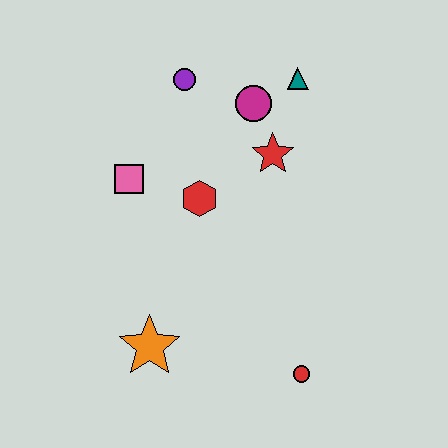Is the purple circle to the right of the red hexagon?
No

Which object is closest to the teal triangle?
The magenta circle is closest to the teal triangle.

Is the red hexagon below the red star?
Yes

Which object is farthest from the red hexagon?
The red circle is farthest from the red hexagon.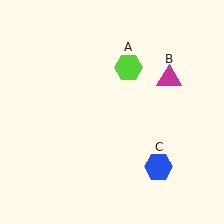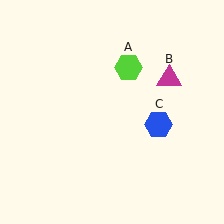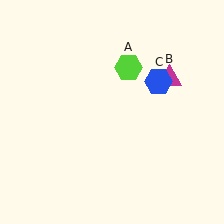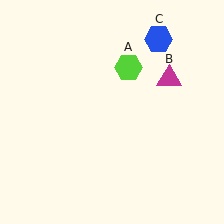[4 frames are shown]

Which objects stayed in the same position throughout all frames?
Lime hexagon (object A) and magenta triangle (object B) remained stationary.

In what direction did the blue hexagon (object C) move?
The blue hexagon (object C) moved up.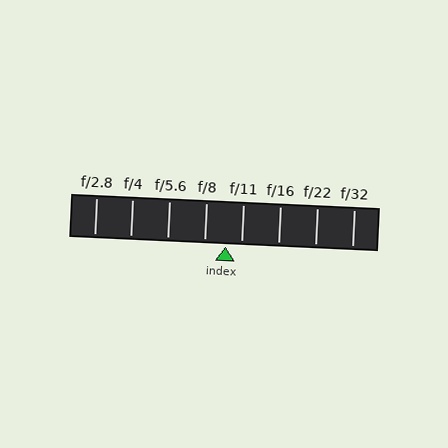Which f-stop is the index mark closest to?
The index mark is closest to f/11.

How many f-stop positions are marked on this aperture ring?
There are 8 f-stop positions marked.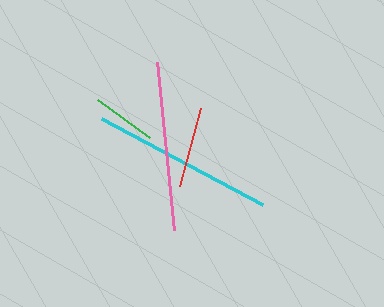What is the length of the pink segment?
The pink segment is approximately 168 pixels long.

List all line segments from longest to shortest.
From longest to shortest: cyan, pink, red, green.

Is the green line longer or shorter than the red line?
The red line is longer than the green line.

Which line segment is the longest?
The cyan line is the longest at approximately 183 pixels.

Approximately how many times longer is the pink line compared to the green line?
The pink line is approximately 2.6 times the length of the green line.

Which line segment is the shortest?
The green line is the shortest at approximately 65 pixels.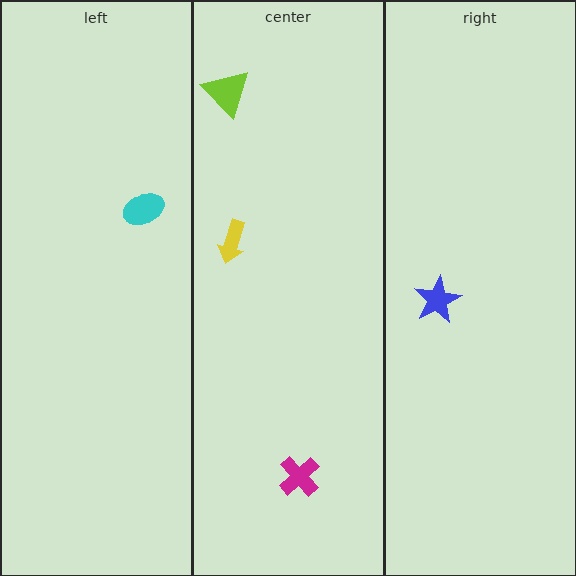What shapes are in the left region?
The cyan ellipse.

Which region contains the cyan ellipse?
The left region.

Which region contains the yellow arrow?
The center region.